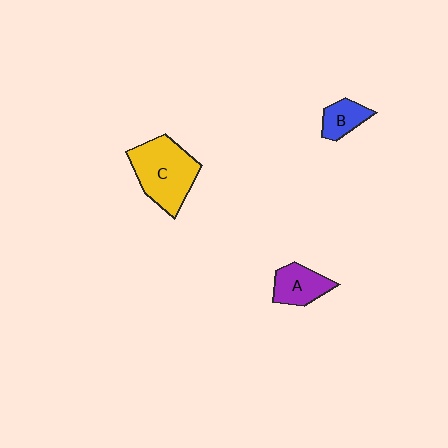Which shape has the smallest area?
Shape B (blue).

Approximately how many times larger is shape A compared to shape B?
Approximately 1.3 times.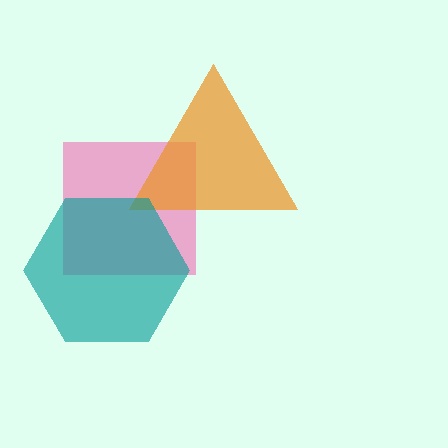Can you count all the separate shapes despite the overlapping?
Yes, there are 3 separate shapes.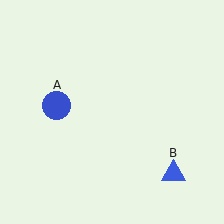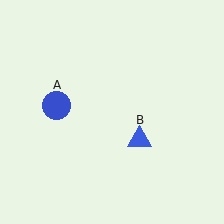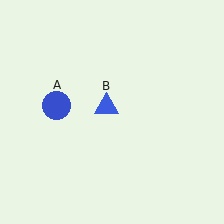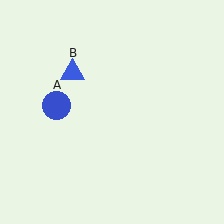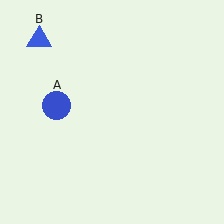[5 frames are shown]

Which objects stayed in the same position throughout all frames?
Blue circle (object A) remained stationary.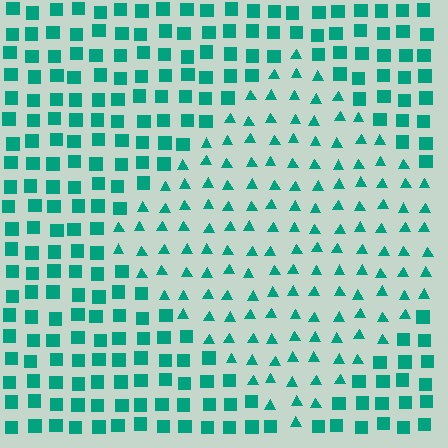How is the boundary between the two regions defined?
The boundary is defined by a change in element shape: triangles inside vs. squares outside. All elements share the same color and spacing.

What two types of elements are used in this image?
The image uses triangles inside the diamond region and squares outside it.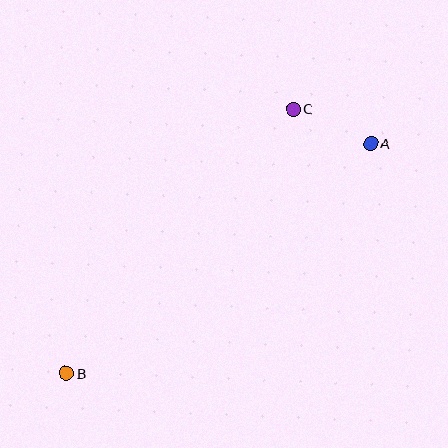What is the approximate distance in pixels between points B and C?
The distance between B and C is approximately 348 pixels.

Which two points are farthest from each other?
Points A and B are farthest from each other.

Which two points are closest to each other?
Points A and C are closest to each other.